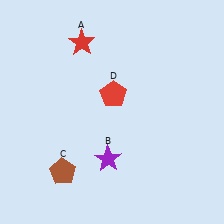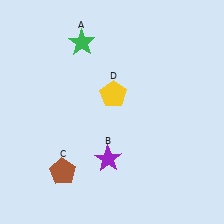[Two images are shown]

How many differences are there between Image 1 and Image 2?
There are 2 differences between the two images.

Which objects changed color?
A changed from red to green. D changed from red to yellow.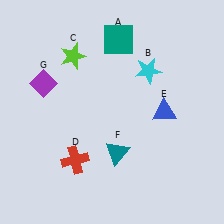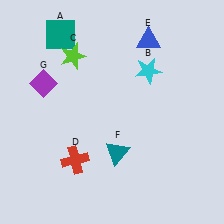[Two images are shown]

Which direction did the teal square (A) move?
The teal square (A) moved left.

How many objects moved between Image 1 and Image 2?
2 objects moved between the two images.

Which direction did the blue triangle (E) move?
The blue triangle (E) moved up.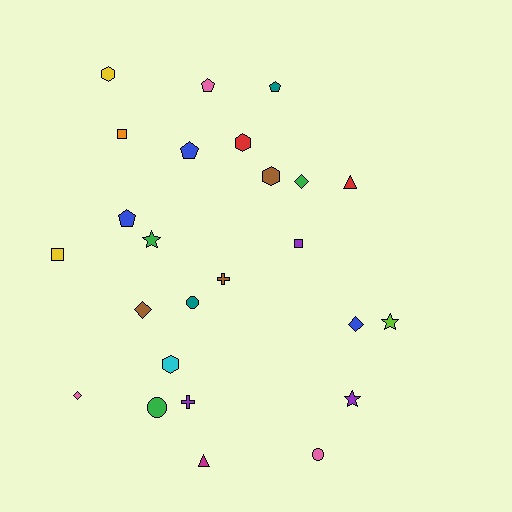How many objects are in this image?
There are 25 objects.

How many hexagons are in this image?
There are 4 hexagons.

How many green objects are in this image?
There are 3 green objects.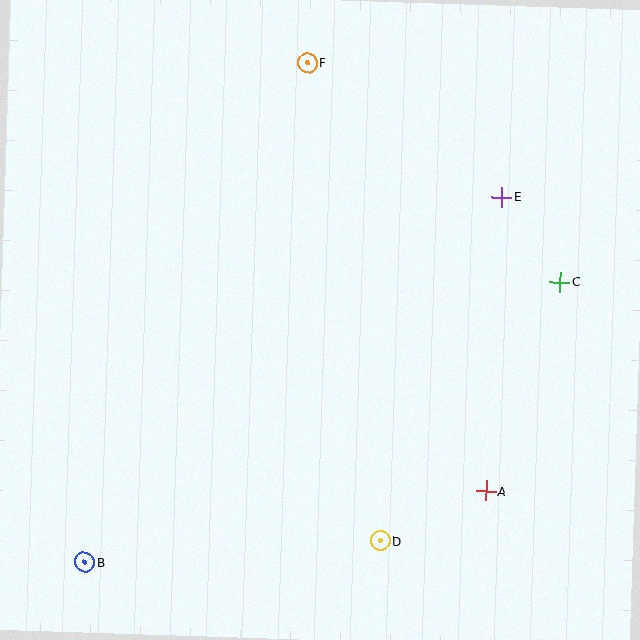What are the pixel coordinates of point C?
Point C is at (560, 282).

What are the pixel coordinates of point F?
Point F is at (308, 63).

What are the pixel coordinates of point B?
Point B is at (85, 562).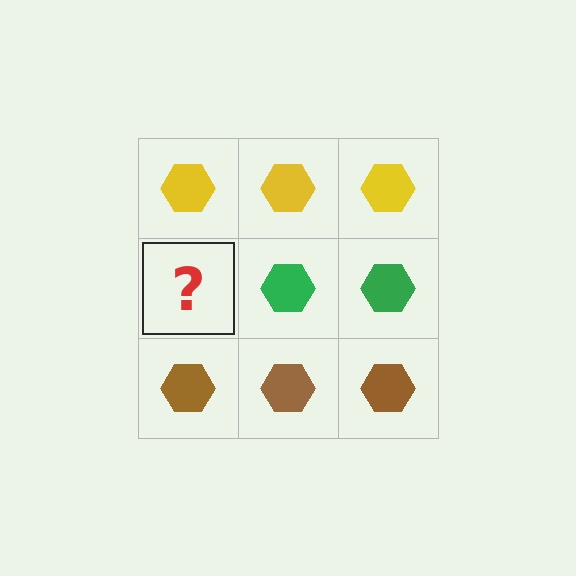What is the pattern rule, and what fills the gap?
The rule is that each row has a consistent color. The gap should be filled with a green hexagon.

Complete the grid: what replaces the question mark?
The question mark should be replaced with a green hexagon.